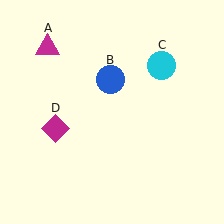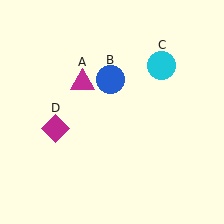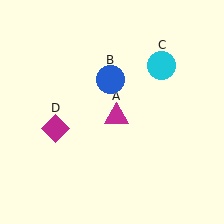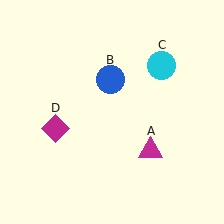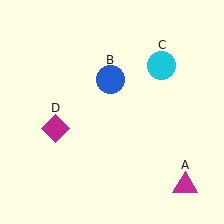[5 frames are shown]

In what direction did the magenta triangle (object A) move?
The magenta triangle (object A) moved down and to the right.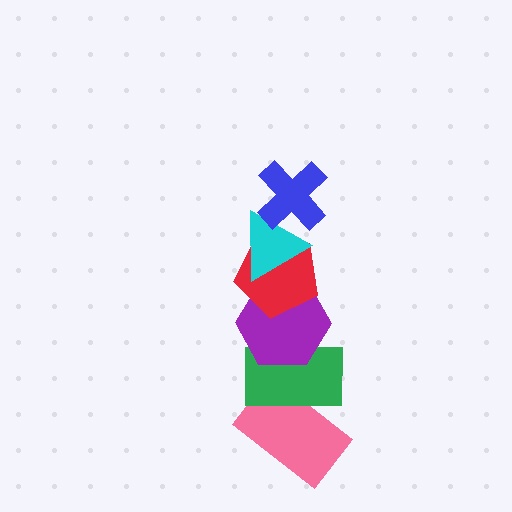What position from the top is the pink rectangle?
The pink rectangle is 6th from the top.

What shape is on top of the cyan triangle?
The blue cross is on top of the cyan triangle.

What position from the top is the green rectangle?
The green rectangle is 5th from the top.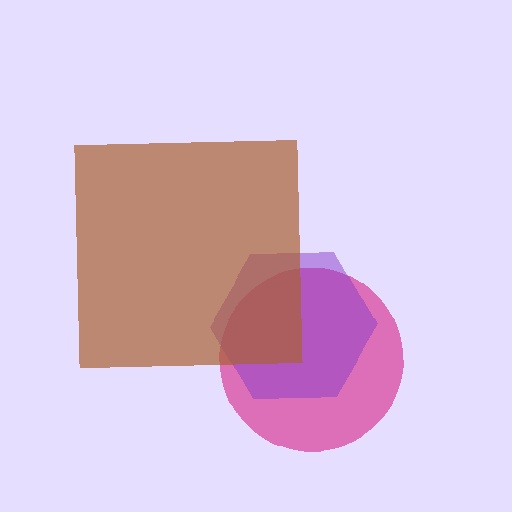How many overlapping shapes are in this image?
There are 3 overlapping shapes in the image.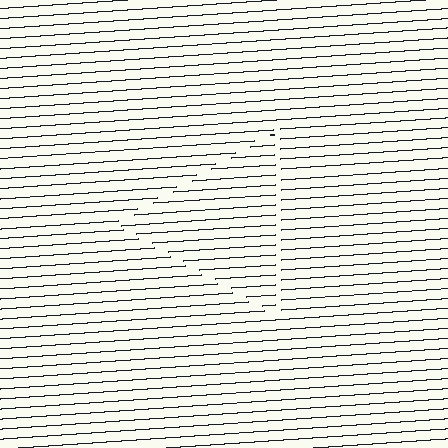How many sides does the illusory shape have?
3 sides — the line-ends trace a triangle.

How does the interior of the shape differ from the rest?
The interior of the shape contains the same grating, shifted by half a period — the contour is defined by the phase discontinuity where line-ends from the inner and outer gratings abut.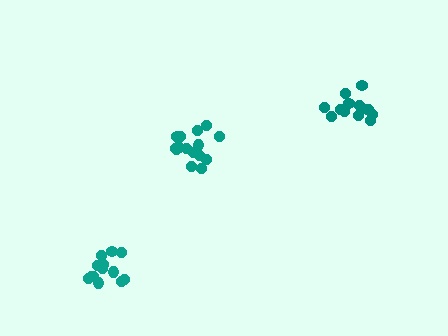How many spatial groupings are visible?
There are 3 spatial groupings.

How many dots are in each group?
Group 1: 13 dots, Group 2: 13 dots, Group 3: 17 dots (43 total).